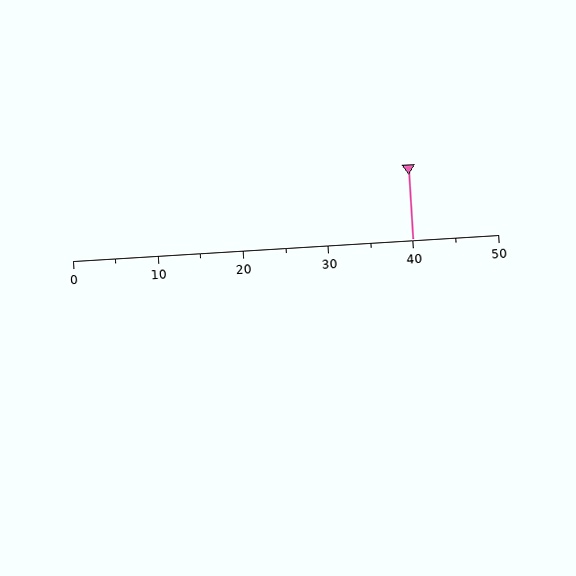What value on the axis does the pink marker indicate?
The marker indicates approximately 40.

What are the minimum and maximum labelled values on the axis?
The axis runs from 0 to 50.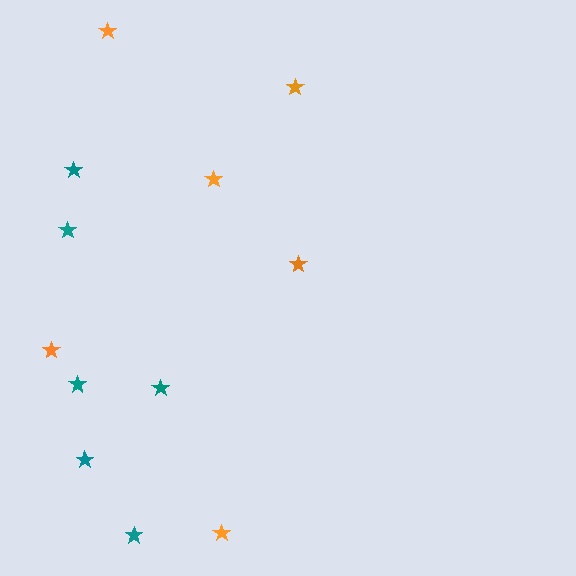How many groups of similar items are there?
There are 2 groups: one group of orange stars (6) and one group of teal stars (6).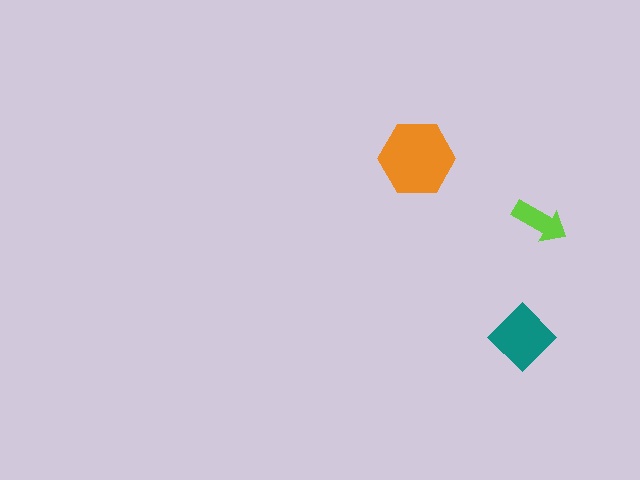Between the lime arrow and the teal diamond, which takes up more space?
The teal diamond.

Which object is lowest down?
The teal diamond is bottommost.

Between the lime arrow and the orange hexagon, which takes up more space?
The orange hexagon.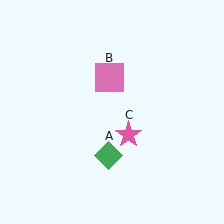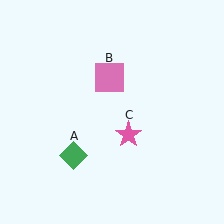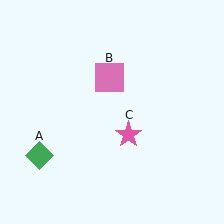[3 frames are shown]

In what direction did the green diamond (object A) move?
The green diamond (object A) moved left.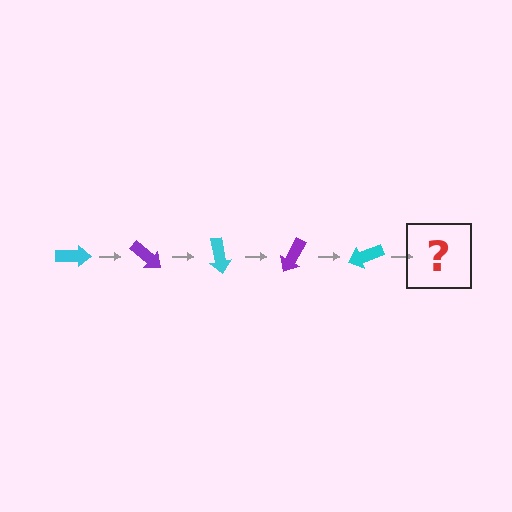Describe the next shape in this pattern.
It should be a purple arrow, rotated 200 degrees from the start.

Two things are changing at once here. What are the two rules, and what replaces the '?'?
The two rules are that it rotates 40 degrees each step and the color cycles through cyan and purple. The '?' should be a purple arrow, rotated 200 degrees from the start.